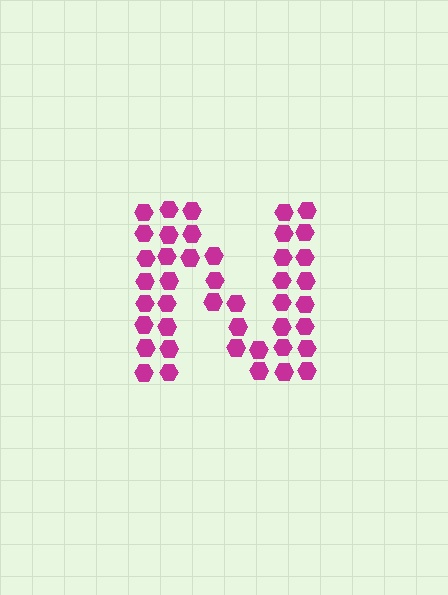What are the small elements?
The small elements are hexagons.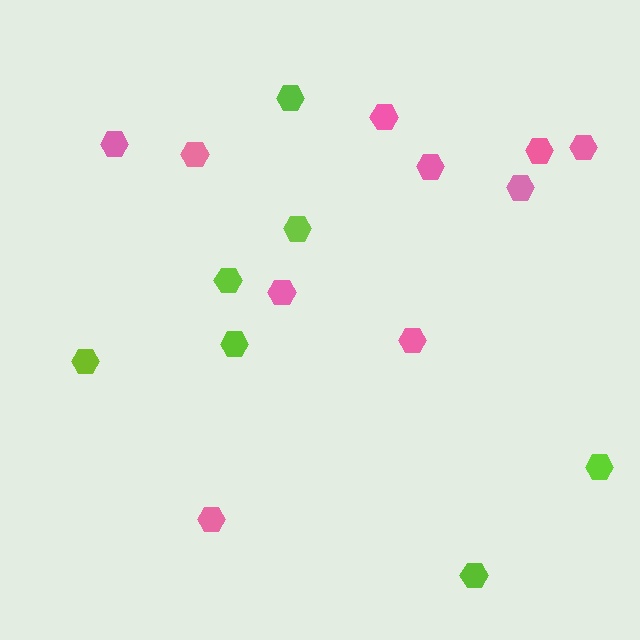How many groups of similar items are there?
There are 2 groups: one group of pink hexagons (10) and one group of lime hexagons (7).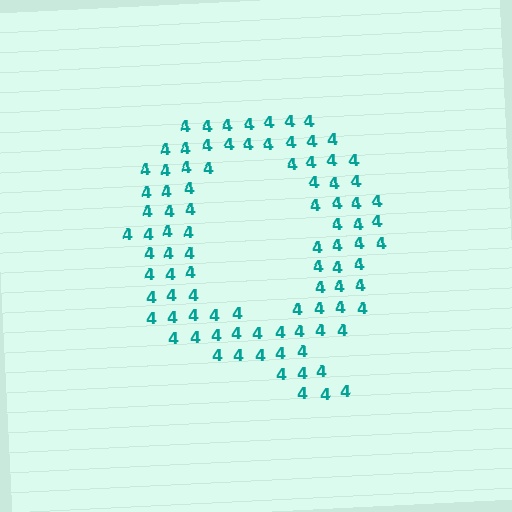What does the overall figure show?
The overall figure shows the letter Q.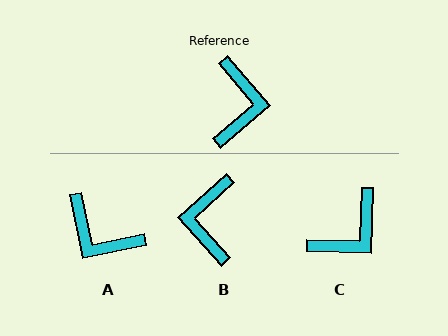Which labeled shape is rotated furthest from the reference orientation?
B, about 178 degrees away.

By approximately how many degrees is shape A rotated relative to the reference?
Approximately 118 degrees clockwise.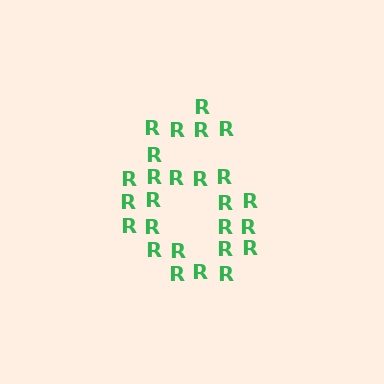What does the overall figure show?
The overall figure shows the digit 6.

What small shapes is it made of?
It is made of small letter R's.